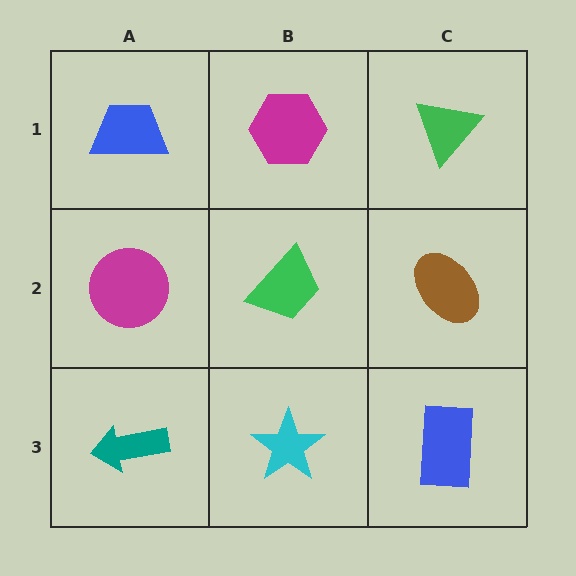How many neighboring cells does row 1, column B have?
3.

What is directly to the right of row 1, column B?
A green triangle.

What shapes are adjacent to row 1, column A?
A magenta circle (row 2, column A), a magenta hexagon (row 1, column B).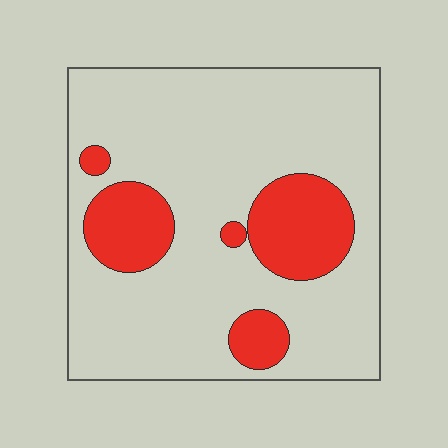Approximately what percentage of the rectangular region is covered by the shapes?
Approximately 20%.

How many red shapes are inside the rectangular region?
5.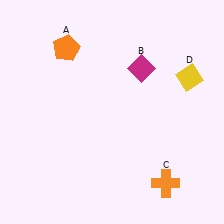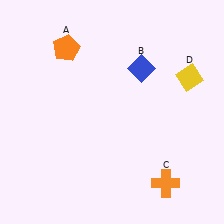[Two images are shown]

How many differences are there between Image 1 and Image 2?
There is 1 difference between the two images.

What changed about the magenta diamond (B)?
In Image 1, B is magenta. In Image 2, it changed to blue.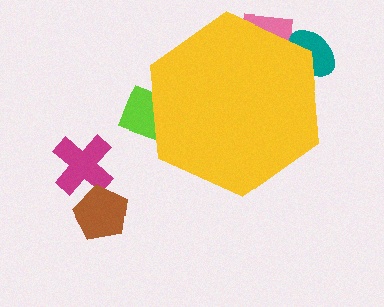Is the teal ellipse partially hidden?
Yes, the teal ellipse is partially hidden behind the yellow hexagon.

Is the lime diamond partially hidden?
Yes, the lime diamond is partially hidden behind the yellow hexagon.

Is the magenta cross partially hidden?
No, the magenta cross is fully visible.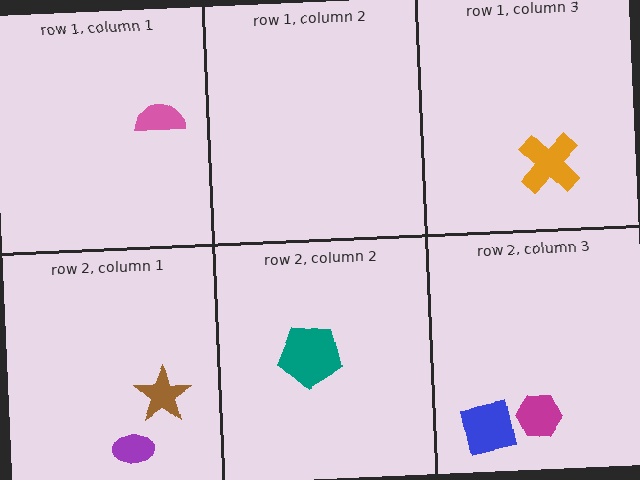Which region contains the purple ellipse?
The row 2, column 1 region.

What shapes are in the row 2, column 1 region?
The purple ellipse, the brown star.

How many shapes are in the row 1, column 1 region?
1.